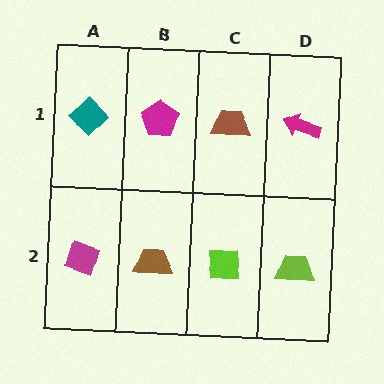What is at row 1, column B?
A magenta pentagon.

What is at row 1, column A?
A teal diamond.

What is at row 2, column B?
A brown trapezoid.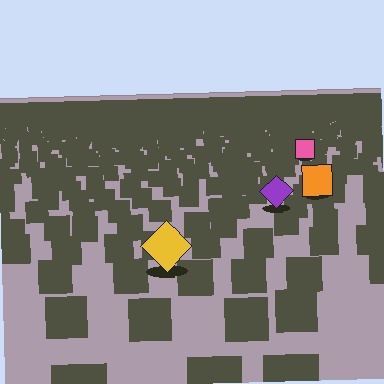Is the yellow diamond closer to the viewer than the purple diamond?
Yes. The yellow diamond is closer — you can tell from the texture gradient: the ground texture is coarser near it.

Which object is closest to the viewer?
The yellow diamond is closest. The texture marks near it are larger and more spread out.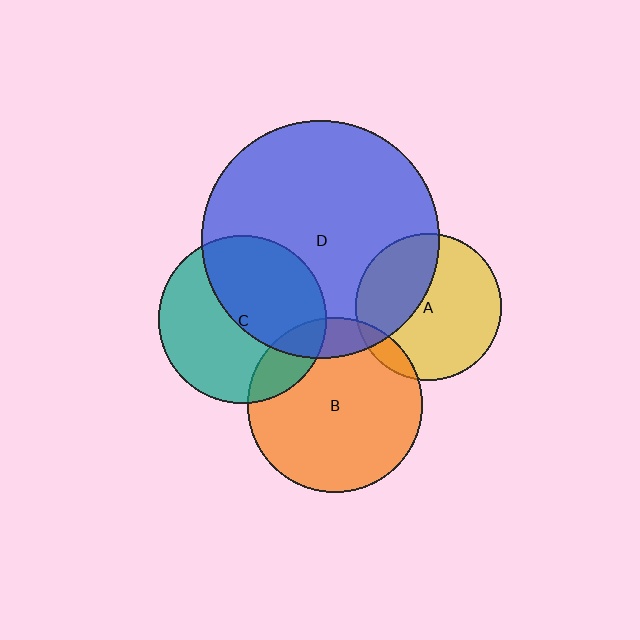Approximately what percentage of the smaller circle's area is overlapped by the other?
Approximately 50%.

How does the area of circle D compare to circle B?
Approximately 1.9 times.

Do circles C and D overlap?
Yes.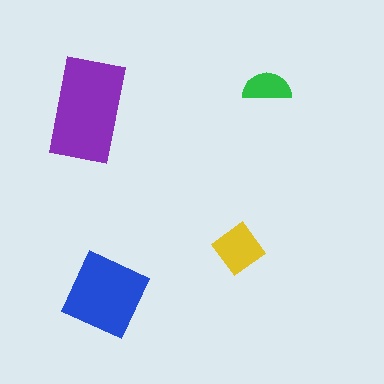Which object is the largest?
The purple rectangle.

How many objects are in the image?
There are 4 objects in the image.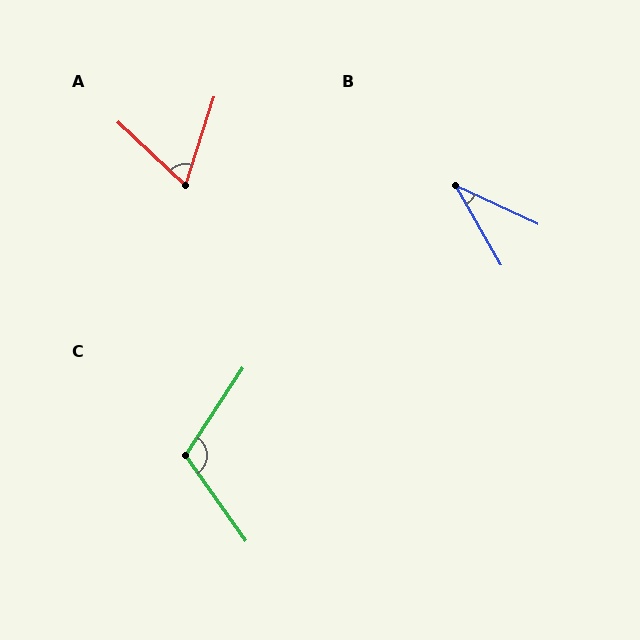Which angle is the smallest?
B, at approximately 35 degrees.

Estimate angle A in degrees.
Approximately 64 degrees.